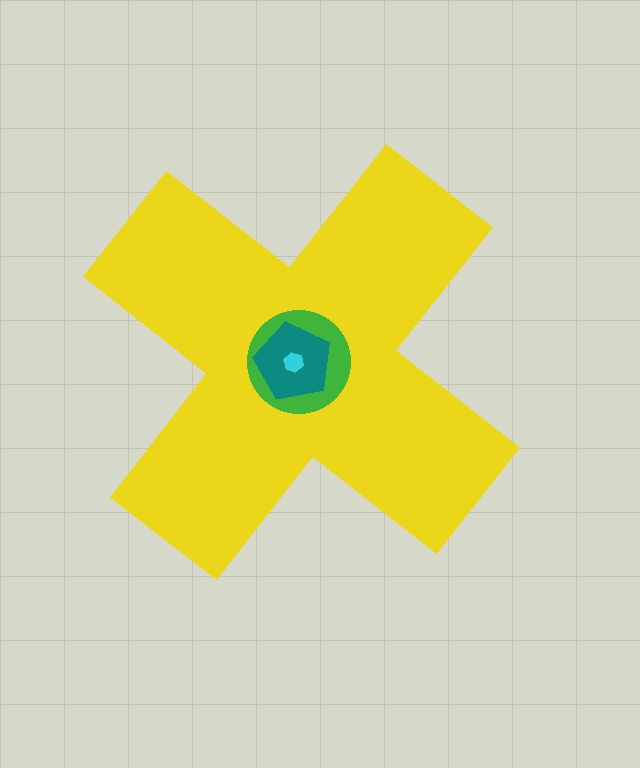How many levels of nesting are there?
4.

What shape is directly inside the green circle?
The teal pentagon.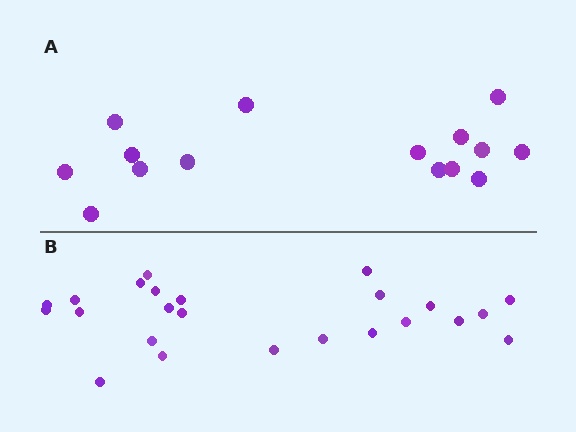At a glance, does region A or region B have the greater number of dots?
Region B (the bottom region) has more dots.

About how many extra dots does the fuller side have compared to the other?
Region B has roughly 8 or so more dots than region A.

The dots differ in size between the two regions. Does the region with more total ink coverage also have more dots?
No. Region A has more total ink coverage because its dots are larger, but region B actually contains more individual dots. Total area can be misleading — the number of items is what matters here.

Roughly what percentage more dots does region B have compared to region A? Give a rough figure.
About 60% more.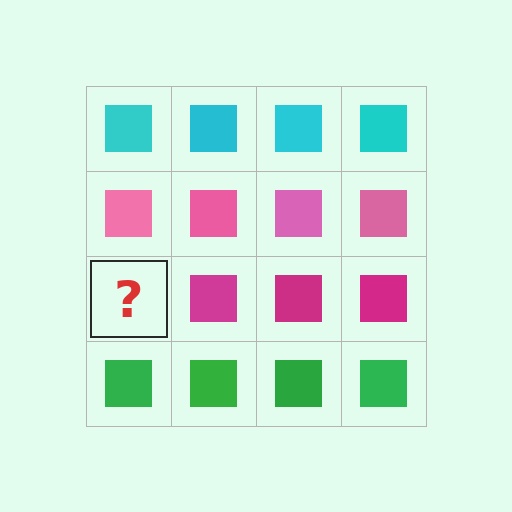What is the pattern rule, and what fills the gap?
The rule is that each row has a consistent color. The gap should be filled with a magenta square.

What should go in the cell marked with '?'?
The missing cell should contain a magenta square.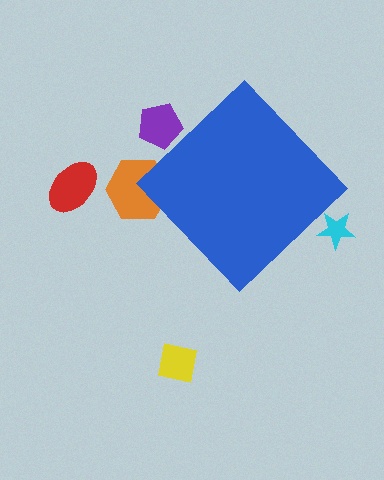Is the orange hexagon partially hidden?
Yes, the orange hexagon is partially hidden behind the blue diamond.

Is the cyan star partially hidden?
Yes, the cyan star is partially hidden behind the blue diamond.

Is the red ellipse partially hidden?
No, the red ellipse is fully visible.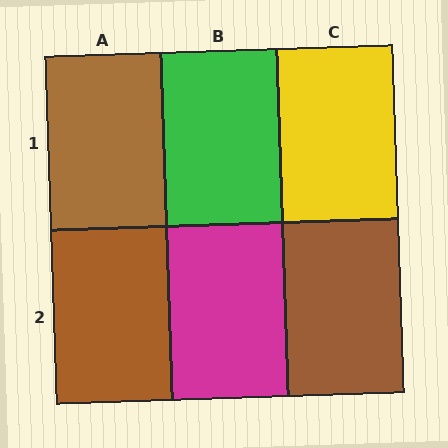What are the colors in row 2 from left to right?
Brown, magenta, brown.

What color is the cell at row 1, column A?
Brown.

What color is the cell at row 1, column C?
Yellow.